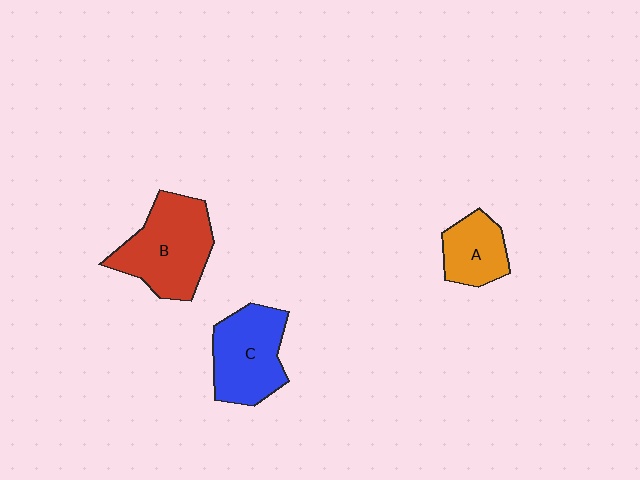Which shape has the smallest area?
Shape A (orange).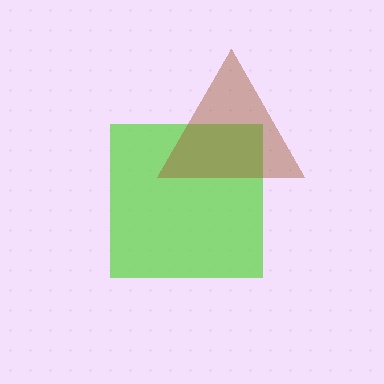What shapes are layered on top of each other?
The layered shapes are: a lime square, a brown triangle.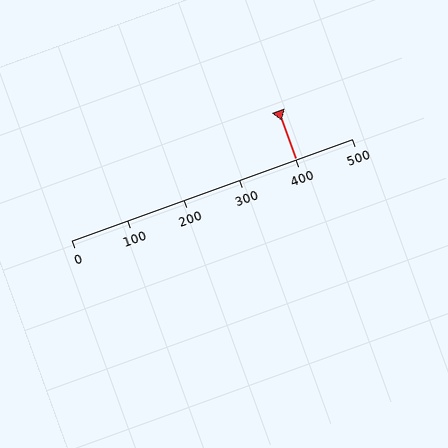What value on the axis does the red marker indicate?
The marker indicates approximately 400.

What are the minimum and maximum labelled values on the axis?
The axis runs from 0 to 500.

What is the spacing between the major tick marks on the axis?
The major ticks are spaced 100 apart.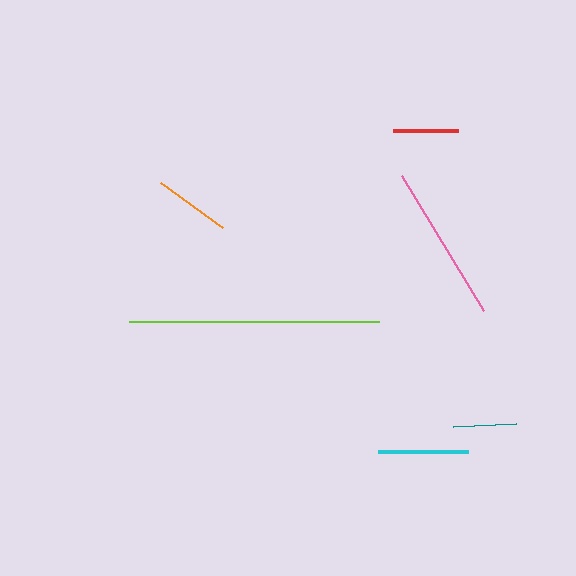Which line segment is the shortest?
The teal line is the shortest at approximately 63 pixels.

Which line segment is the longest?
The lime line is the longest at approximately 250 pixels.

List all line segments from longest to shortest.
From longest to shortest: lime, pink, cyan, orange, red, teal.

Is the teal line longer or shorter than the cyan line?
The cyan line is longer than the teal line.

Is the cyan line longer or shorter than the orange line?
The cyan line is longer than the orange line.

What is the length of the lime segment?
The lime segment is approximately 250 pixels long.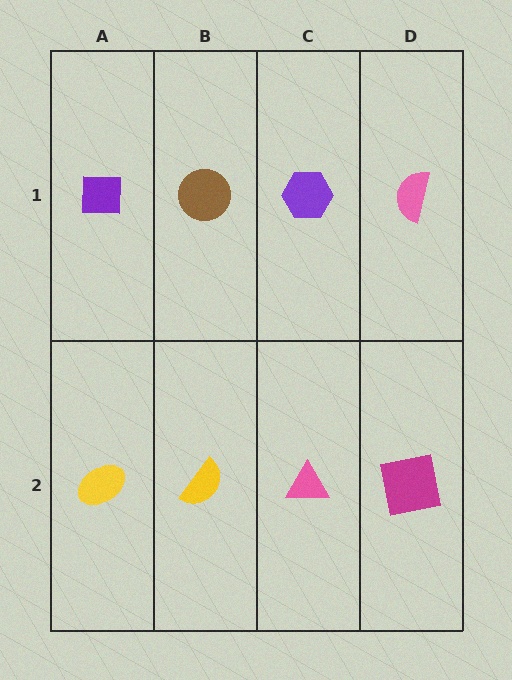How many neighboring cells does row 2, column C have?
3.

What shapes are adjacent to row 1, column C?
A pink triangle (row 2, column C), a brown circle (row 1, column B), a pink semicircle (row 1, column D).